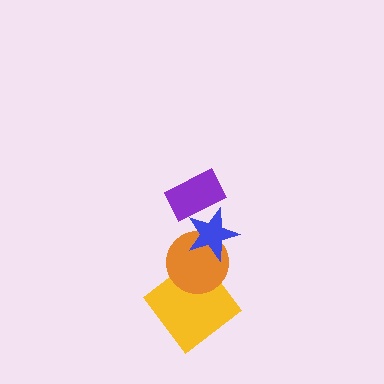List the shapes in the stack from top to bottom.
From top to bottom: the purple rectangle, the blue star, the orange circle, the yellow diamond.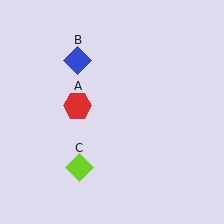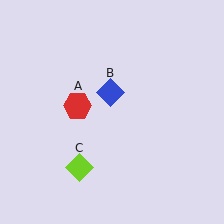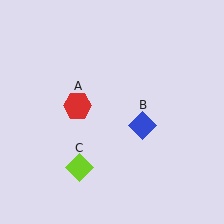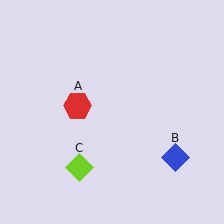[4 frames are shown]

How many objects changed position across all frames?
1 object changed position: blue diamond (object B).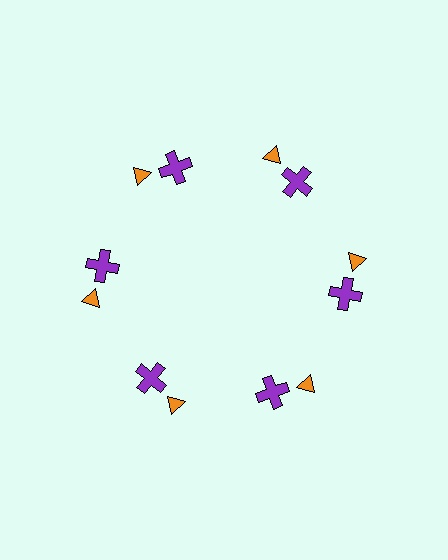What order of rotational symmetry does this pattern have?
This pattern has 6-fold rotational symmetry.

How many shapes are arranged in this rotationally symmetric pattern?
There are 12 shapes, arranged in 6 groups of 2.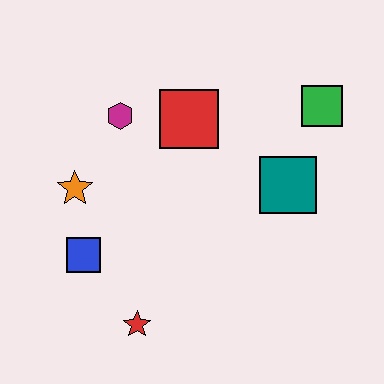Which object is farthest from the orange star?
The green square is farthest from the orange star.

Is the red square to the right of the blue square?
Yes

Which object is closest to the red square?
The magenta hexagon is closest to the red square.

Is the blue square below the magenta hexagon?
Yes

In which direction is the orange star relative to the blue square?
The orange star is above the blue square.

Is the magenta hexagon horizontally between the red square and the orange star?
Yes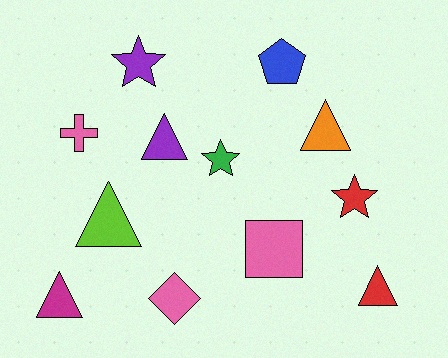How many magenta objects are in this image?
There is 1 magenta object.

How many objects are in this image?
There are 12 objects.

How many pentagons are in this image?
There is 1 pentagon.